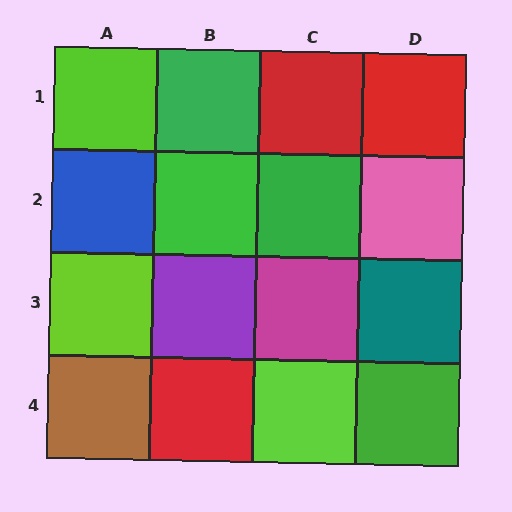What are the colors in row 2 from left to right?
Blue, green, green, pink.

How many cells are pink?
1 cell is pink.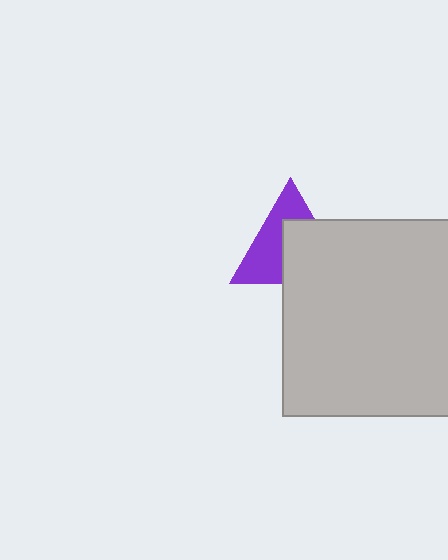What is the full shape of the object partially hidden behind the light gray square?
The partially hidden object is a purple triangle.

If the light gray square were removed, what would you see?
You would see the complete purple triangle.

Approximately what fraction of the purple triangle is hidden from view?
Roughly 51% of the purple triangle is hidden behind the light gray square.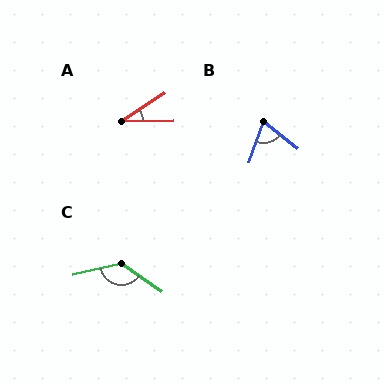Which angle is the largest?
C, at approximately 132 degrees.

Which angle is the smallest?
A, at approximately 32 degrees.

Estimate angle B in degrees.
Approximately 71 degrees.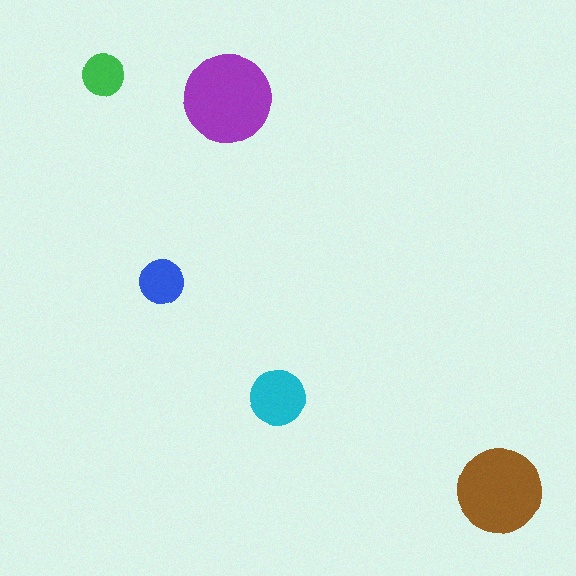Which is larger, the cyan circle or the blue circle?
The cyan one.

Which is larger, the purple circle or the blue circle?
The purple one.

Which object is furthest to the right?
The brown circle is rightmost.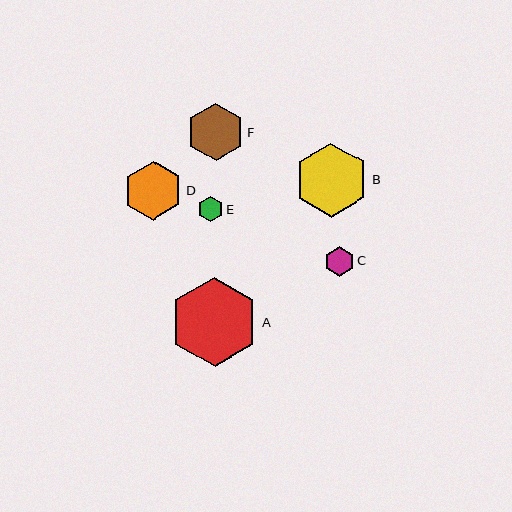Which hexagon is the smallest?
Hexagon E is the smallest with a size of approximately 25 pixels.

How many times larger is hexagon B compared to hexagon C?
Hexagon B is approximately 2.5 times the size of hexagon C.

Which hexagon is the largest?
Hexagon A is the largest with a size of approximately 89 pixels.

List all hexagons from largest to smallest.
From largest to smallest: A, B, D, F, C, E.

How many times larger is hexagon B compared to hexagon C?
Hexagon B is approximately 2.5 times the size of hexagon C.